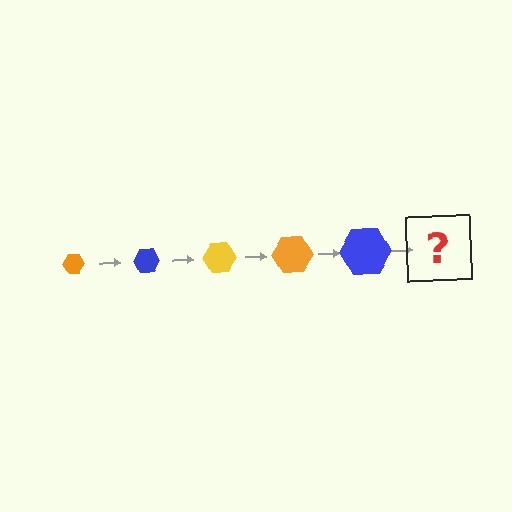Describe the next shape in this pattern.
It should be a yellow hexagon, larger than the previous one.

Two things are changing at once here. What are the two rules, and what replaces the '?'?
The two rules are that the hexagon grows larger each step and the color cycles through orange, blue, and yellow. The '?' should be a yellow hexagon, larger than the previous one.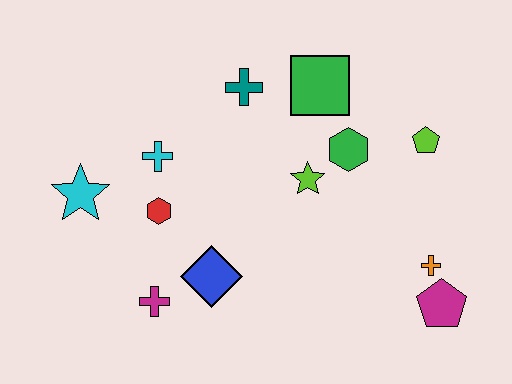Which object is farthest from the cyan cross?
The magenta pentagon is farthest from the cyan cross.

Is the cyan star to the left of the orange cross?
Yes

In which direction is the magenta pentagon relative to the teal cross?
The magenta pentagon is below the teal cross.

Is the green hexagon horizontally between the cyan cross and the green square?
No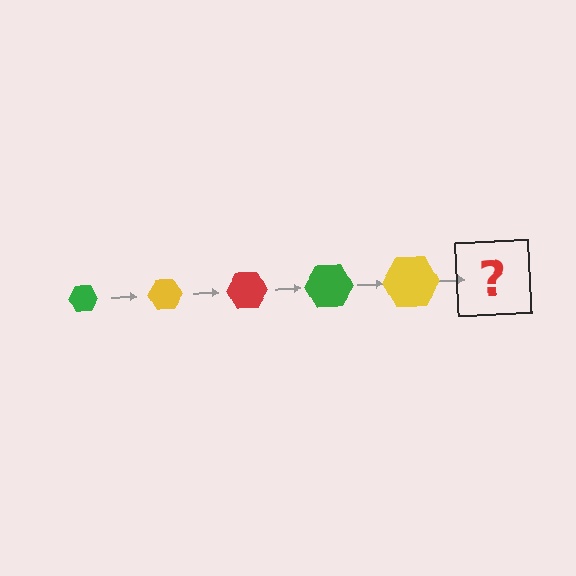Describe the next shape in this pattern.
It should be a red hexagon, larger than the previous one.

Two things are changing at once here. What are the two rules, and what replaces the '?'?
The two rules are that the hexagon grows larger each step and the color cycles through green, yellow, and red. The '?' should be a red hexagon, larger than the previous one.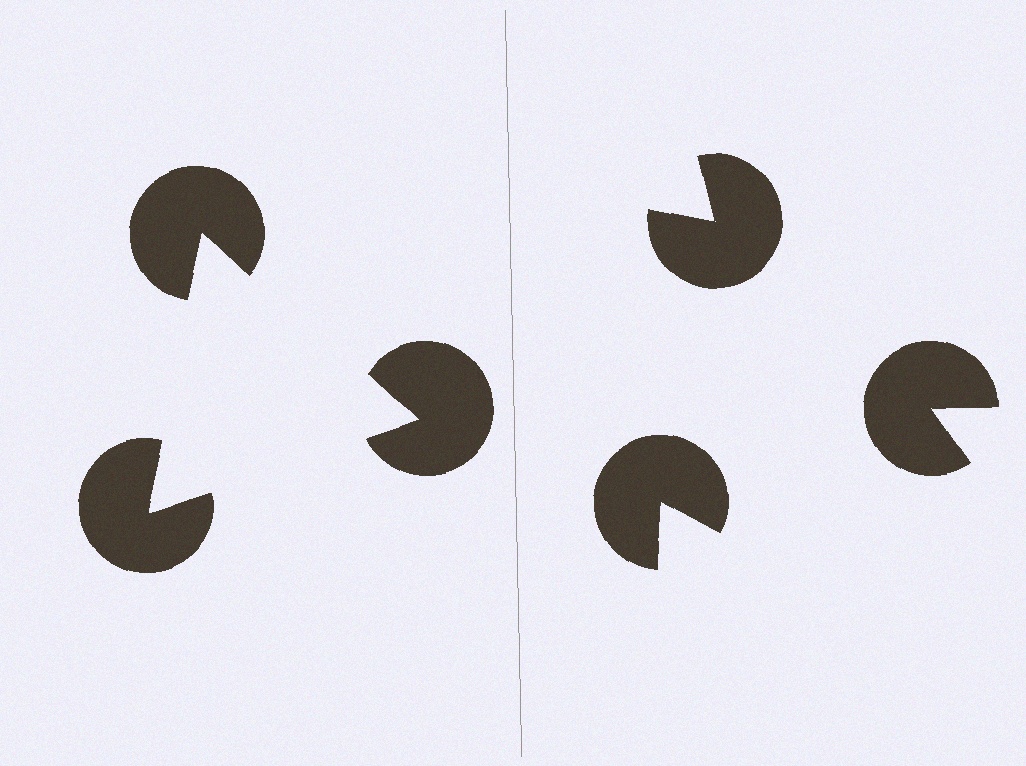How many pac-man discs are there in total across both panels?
6 — 3 on each side.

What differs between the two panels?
The pac-man discs are positioned identically on both sides; only the wedge orientations differ. On the left they align to a triangle; on the right they are misaligned.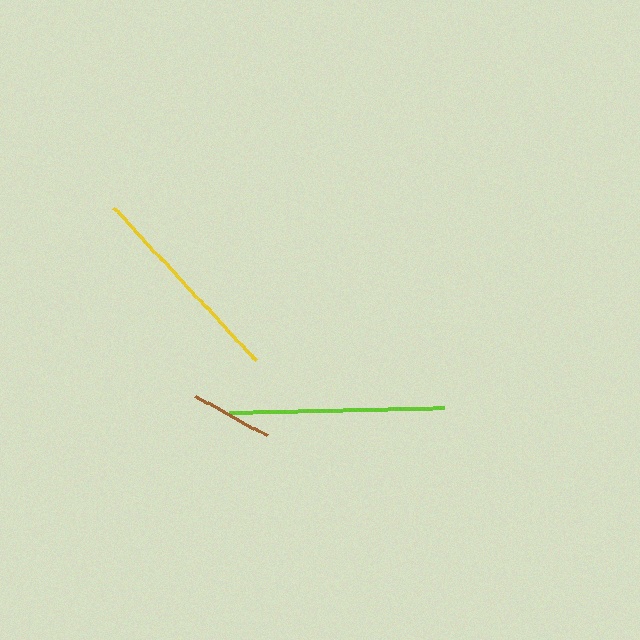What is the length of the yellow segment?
The yellow segment is approximately 209 pixels long.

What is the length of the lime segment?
The lime segment is approximately 215 pixels long.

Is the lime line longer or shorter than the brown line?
The lime line is longer than the brown line.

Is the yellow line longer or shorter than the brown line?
The yellow line is longer than the brown line.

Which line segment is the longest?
The lime line is the longest at approximately 215 pixels.